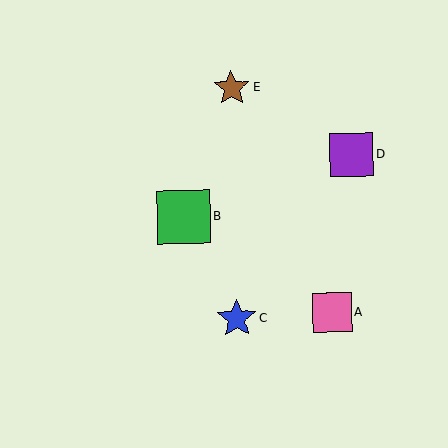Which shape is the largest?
The green square (labeled B) is the largest.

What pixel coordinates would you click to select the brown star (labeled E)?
Click at (231, 88) to select the brown star E.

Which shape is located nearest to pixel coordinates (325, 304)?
The pink square (labeled A) at (332, 312) is nearest to that location.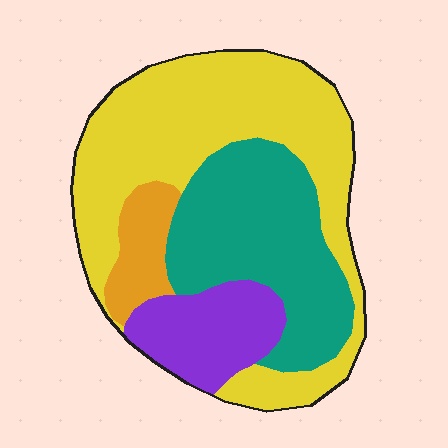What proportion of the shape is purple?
Purple takes up less than a sixth of the shape.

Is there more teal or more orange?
Teal.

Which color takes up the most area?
Yellow, at roughly 45%.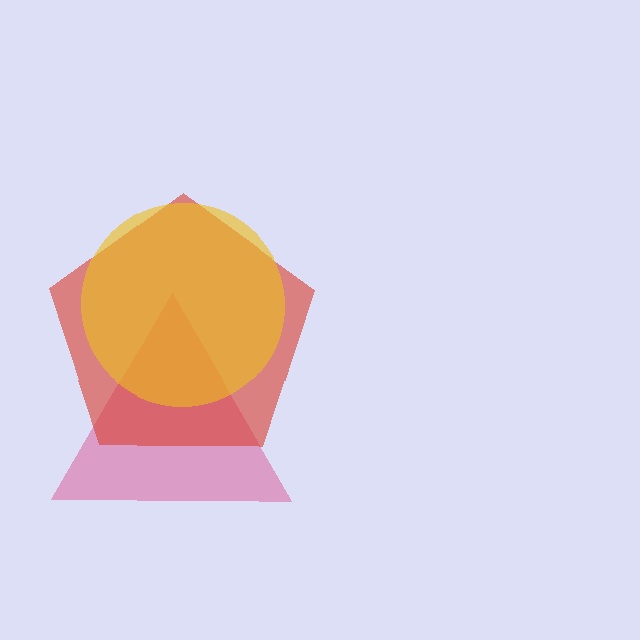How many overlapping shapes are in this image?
There are 3 overlapping shapes in the image.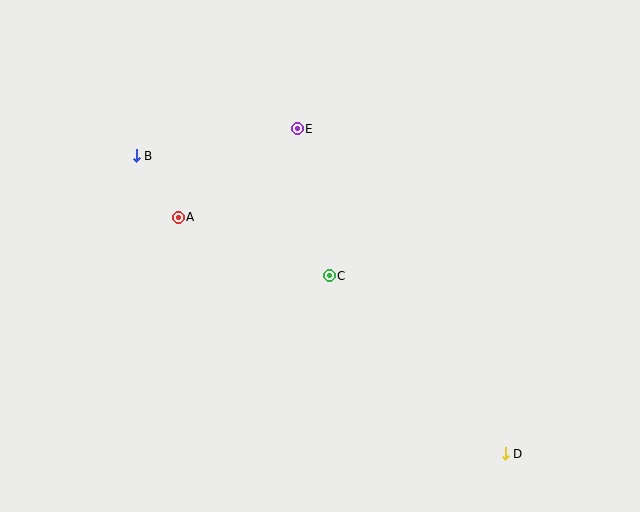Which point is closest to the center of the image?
Point C at (329, 276) is closest to the center.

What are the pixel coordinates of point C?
Point C is at (329, 276).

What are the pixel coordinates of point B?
Point B is at (136, 156).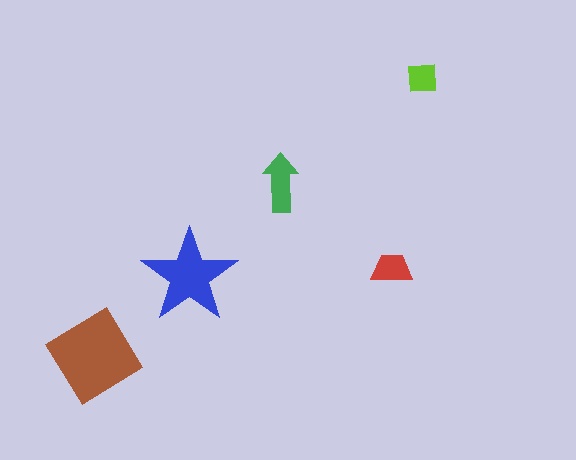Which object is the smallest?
The lime square.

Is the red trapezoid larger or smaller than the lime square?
Larger.